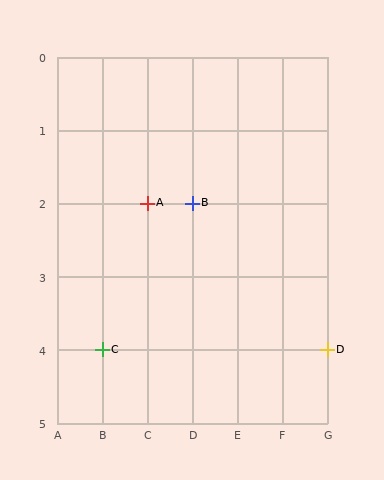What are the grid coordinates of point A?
Point A is at grid coordinates (C, 2).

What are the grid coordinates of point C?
Point C is at grid coordinates (B, 4).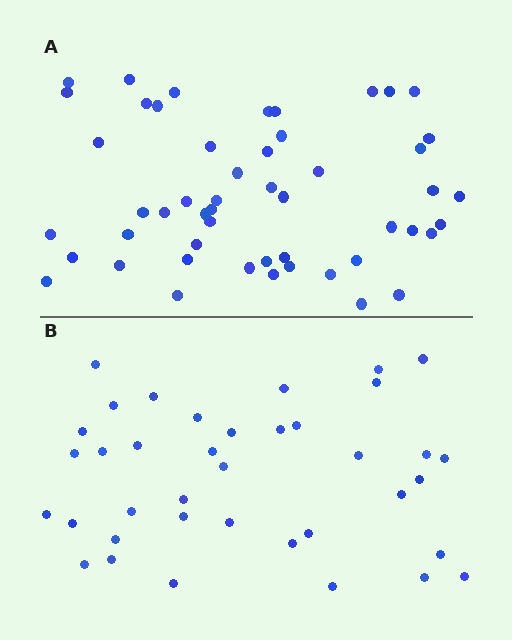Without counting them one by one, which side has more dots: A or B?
Region A (the top region) has more dots.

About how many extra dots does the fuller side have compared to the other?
Region A has approximately 15 more dots than region B.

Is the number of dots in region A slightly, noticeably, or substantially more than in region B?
Region A has noticeably more, but not dramatically so. The ratio is roughly 1.3 to 1.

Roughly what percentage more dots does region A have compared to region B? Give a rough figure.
About 35% more.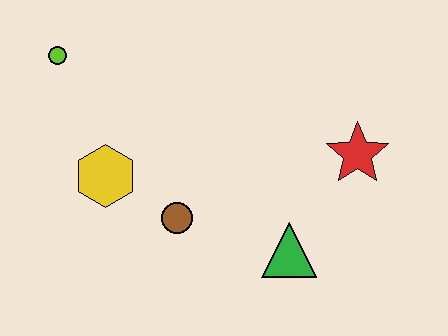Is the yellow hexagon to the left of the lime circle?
No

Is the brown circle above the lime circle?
No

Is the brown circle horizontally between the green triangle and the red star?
No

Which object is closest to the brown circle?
The yellow hexagon is closest to the brown circle.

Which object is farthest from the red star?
The lime circle is farthest from the red star.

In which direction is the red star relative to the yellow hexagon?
The red star is to the right of the yellow hexagon.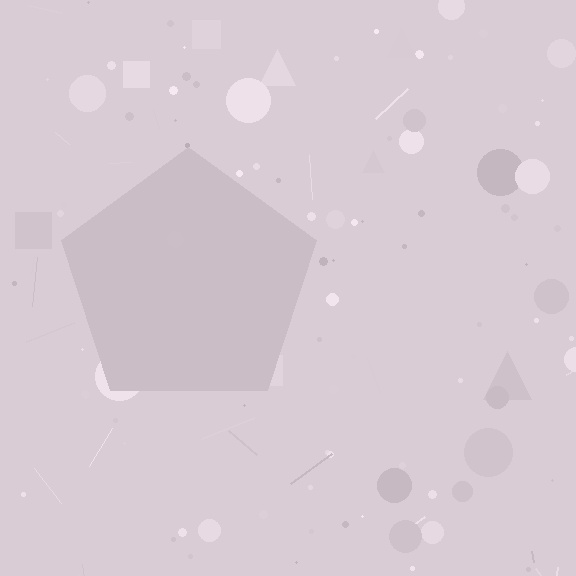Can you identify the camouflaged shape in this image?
The camouflaged shape is a pentagon.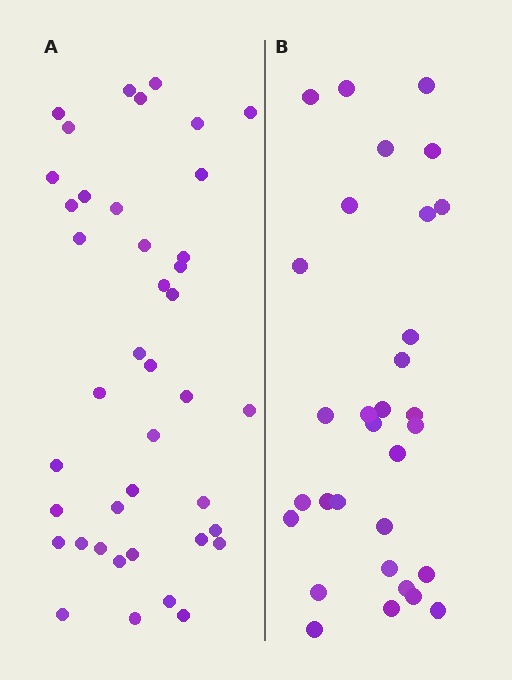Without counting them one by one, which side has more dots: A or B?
Region A (the left region) has more dots.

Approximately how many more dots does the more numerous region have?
Region A has roughly 10 or so more dots than region B.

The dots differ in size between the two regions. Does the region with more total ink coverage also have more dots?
No. Region B has more total ink coverage because its dots are larger, but region A actually contains more individual dots. Total area can be misleading — the number of items is what matters here.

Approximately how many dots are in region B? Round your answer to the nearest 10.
About 30 dots. (The exact count is 31, which rounds to 30.)